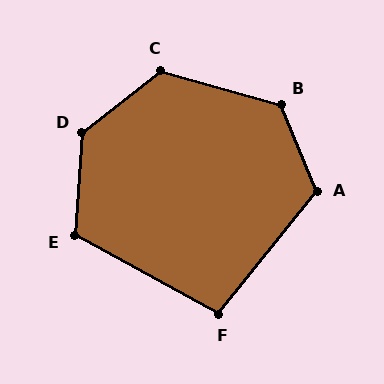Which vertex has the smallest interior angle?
F, at approximately 100 degrees.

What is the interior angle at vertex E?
Approximately 115 degrees (obtuse).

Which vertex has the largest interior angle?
D, at approximately 132 degrees.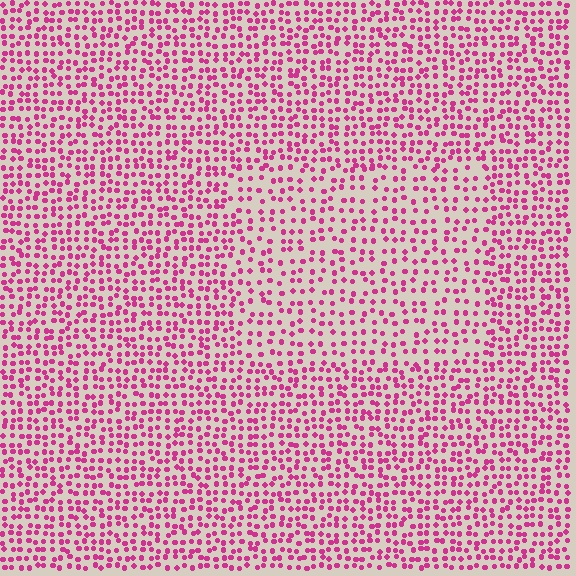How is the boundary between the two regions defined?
The boundary is defined by a change in element density (approximately 1.6x ratio). All elements are the same color, size, and shape.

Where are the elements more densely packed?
The elements are more densely packed outside the rectangle boundary.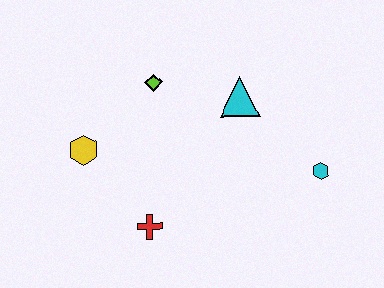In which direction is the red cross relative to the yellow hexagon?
The red cross is below the yellow hexagon.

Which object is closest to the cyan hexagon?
The cyan triangle is closest to the cyan hexagon.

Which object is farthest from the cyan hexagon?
The yellow hexagon is farthest from the cyan hexagon.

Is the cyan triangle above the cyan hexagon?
Yes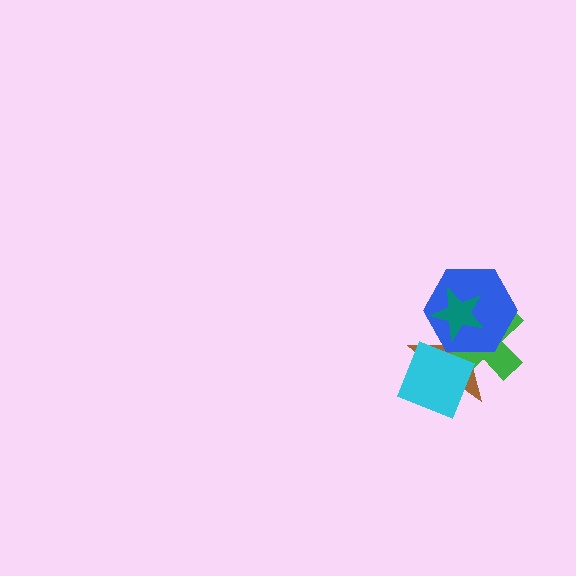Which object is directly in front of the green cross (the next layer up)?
The blue hexagon is directly in front of the green cross.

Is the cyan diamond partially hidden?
No, no other shape covers it.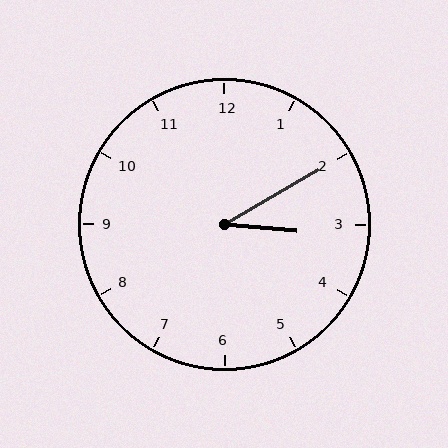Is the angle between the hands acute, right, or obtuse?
It is acute.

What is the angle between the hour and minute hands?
Approximately 35 degrees.